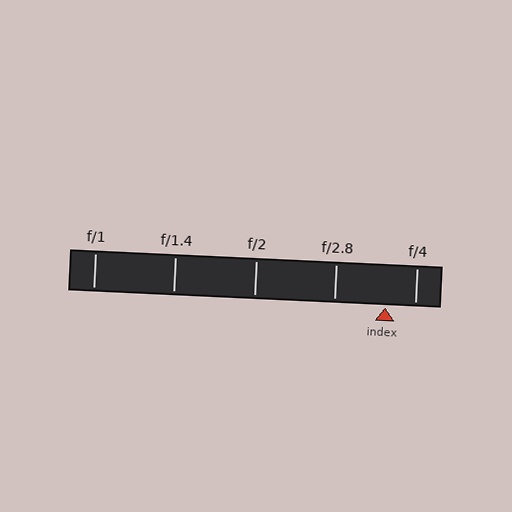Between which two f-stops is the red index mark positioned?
The index mark is between f/2.8 and f/4.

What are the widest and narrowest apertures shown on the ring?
The widest aperture shown is f/1 and the narrowest is f/4.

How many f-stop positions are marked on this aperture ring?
There are 5 f-stop positions marked.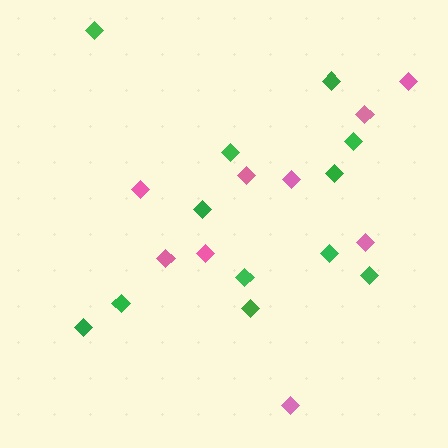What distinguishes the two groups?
There are 2 groups: one group of green diamonds (12) and one group of pink diamonds (9).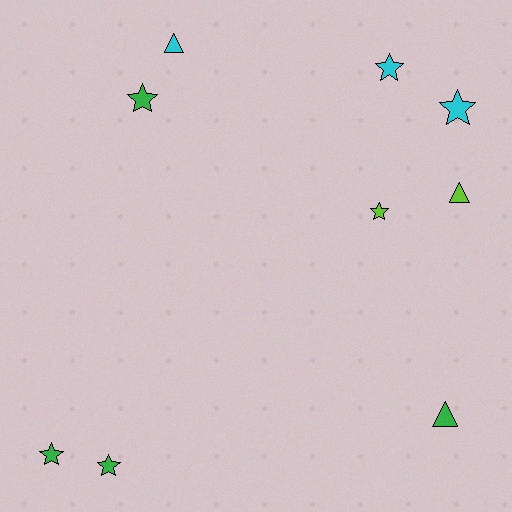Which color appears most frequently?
Green, with 4 objects.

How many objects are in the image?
There are 9 objects.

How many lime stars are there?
There is 1 lime star.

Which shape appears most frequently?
Star, with 6 objects.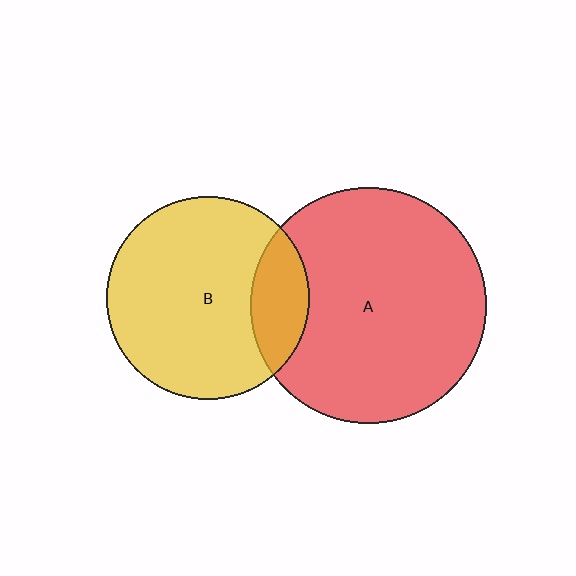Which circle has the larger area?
Circle A (red).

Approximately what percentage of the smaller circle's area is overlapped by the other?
Approximately 20%.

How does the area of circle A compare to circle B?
Approximately 1.4 times.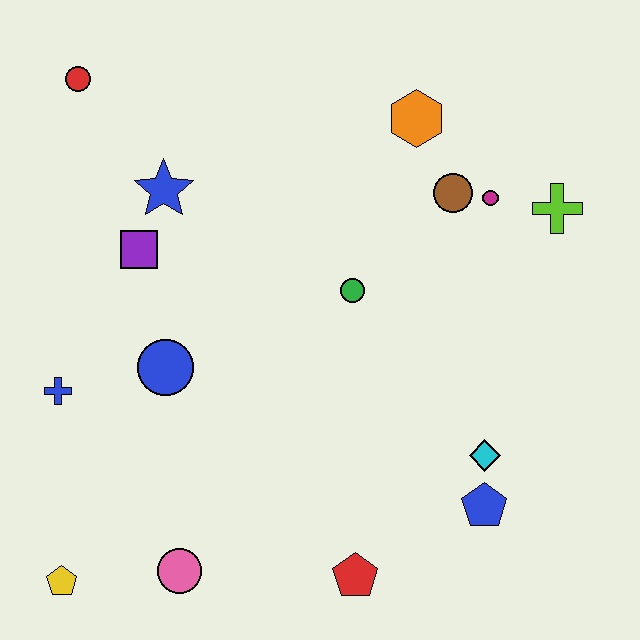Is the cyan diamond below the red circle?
Yes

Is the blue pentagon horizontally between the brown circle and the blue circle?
No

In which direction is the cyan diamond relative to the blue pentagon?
The cyan diamond is above the blue pentagon.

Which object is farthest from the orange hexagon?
The yellow pentagon is farthest from the orange hexagon.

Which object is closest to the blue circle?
The blue cross is closest to the blue circle.